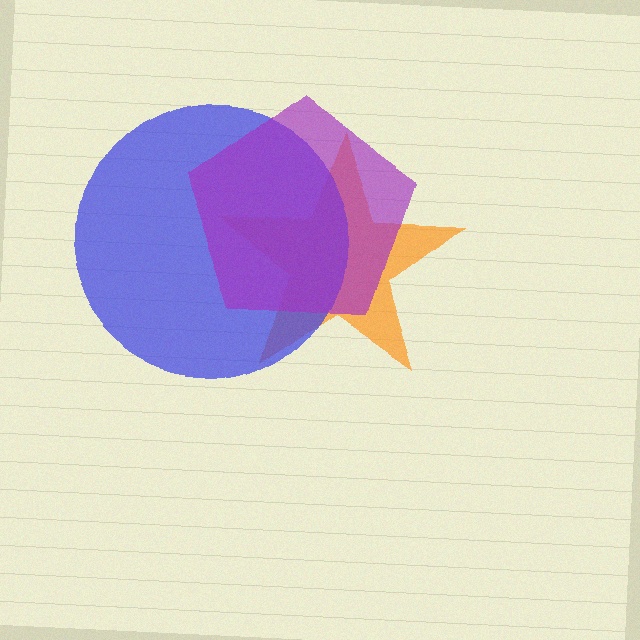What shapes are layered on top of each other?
The layered shapes are: an orange star, a blue circle, a purple pentagon.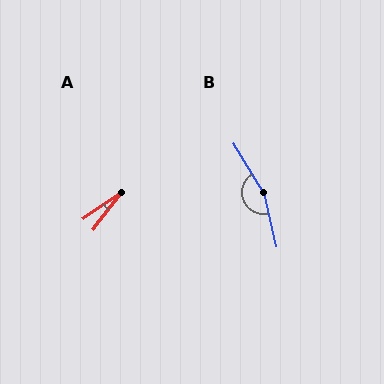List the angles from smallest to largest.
A (19°), B (162°).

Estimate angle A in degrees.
Approximately 19 degrees.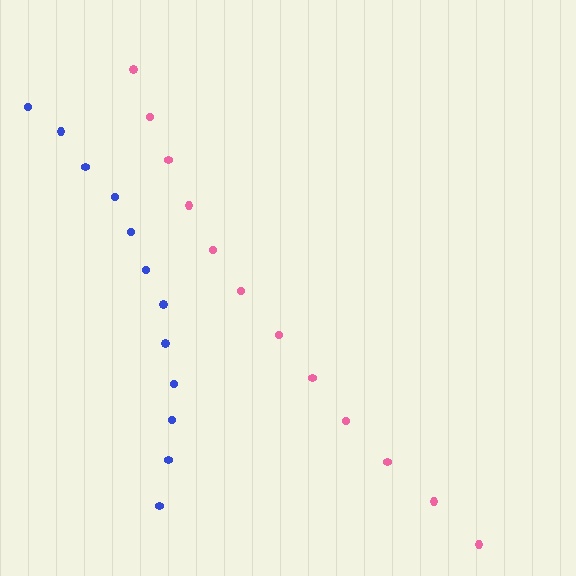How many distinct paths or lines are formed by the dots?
There are 2 distinct paths.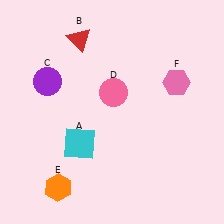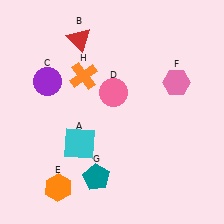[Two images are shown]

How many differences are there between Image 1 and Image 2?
There are 2 differences between the two images.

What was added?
A teal pentagon (G), an orange cross (H) were added in Image 2.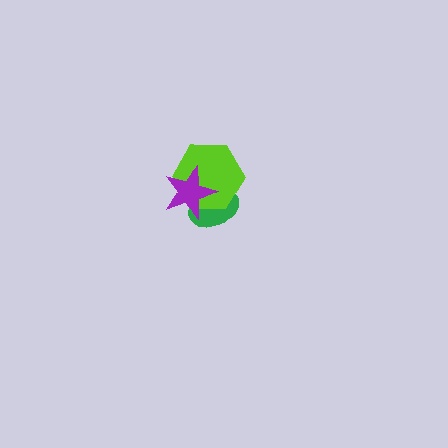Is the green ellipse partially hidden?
Yes, it is partially covered by another shape.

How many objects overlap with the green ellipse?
2 objects overlap with the green ellipse.